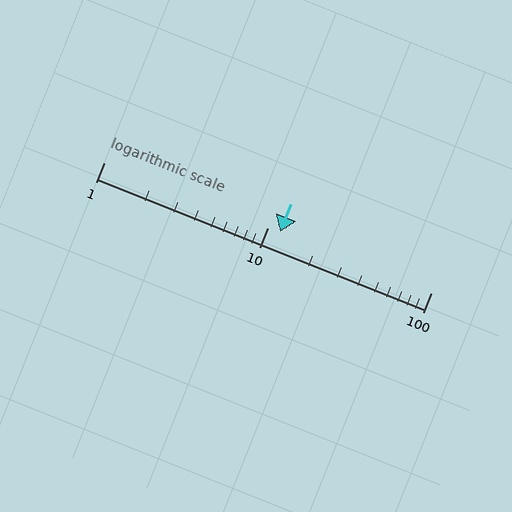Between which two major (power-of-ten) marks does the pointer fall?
The pointer is between 10 and 100.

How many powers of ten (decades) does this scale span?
The scale spans 2 decades, from 1 to 100.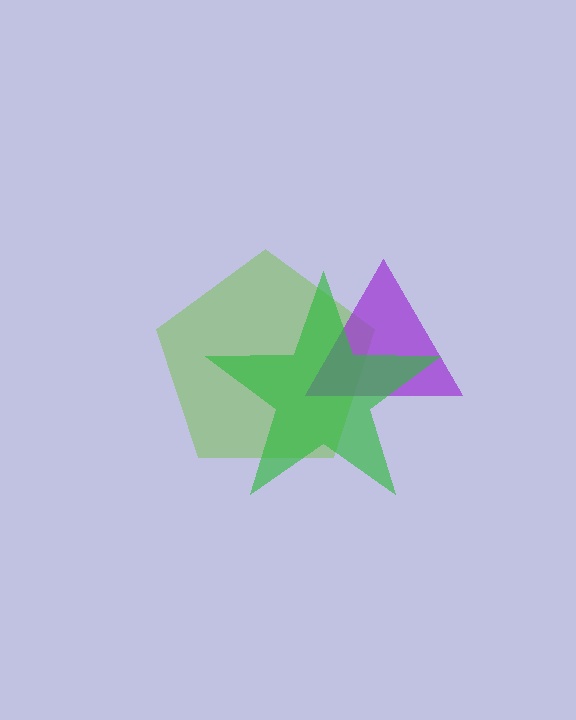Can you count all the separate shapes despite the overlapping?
Yes, there are 3 separate shapes.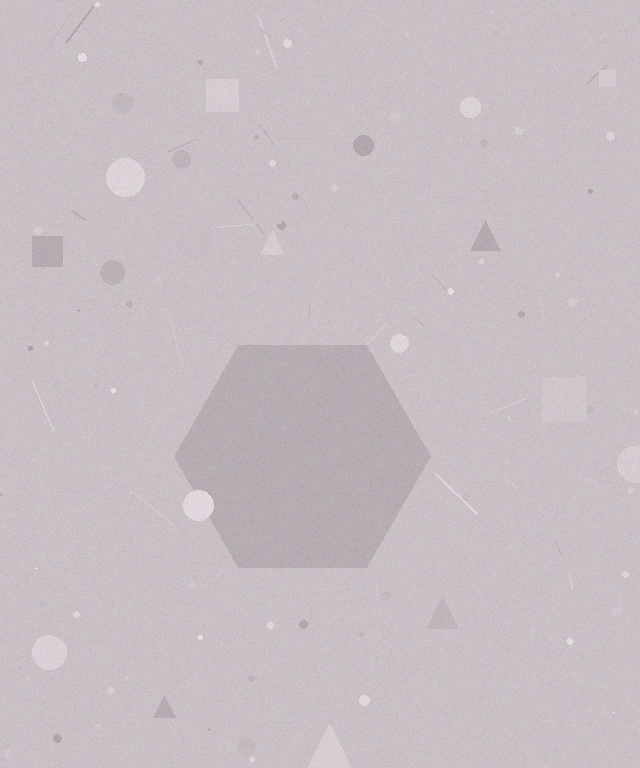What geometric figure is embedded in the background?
A hexagon is embedded in the background.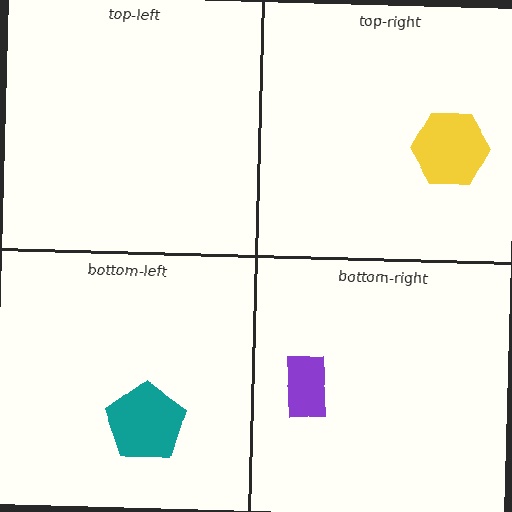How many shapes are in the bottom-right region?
1.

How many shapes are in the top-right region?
1.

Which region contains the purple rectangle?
The bottom-right region.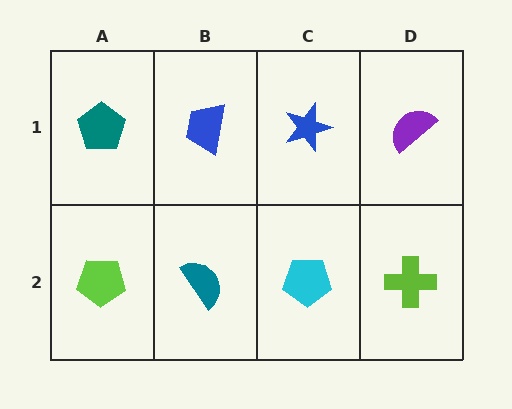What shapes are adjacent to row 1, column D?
A lime cross (row 2, column D), a blue star (row 1, column C).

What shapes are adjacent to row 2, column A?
A teal pentagon (row 1, column A), a teal semicircle (row 2, column B).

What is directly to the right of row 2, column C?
A lime cross.